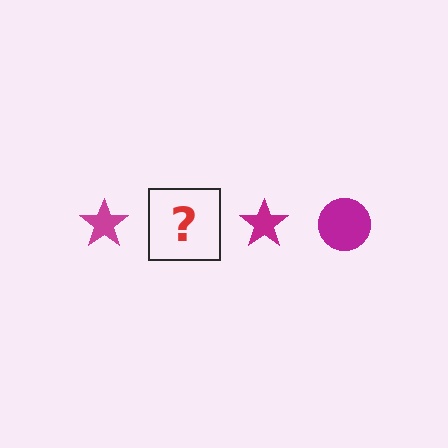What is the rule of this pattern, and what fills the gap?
The rule is that the pattern cycles through star, circle shapes in magenta. The gap should be filled with a magenta circle.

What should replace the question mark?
The question mark should be replaced with a magenta circle.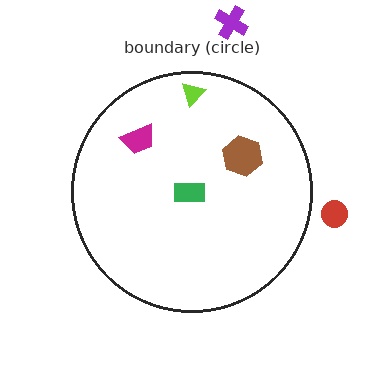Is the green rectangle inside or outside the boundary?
Inside.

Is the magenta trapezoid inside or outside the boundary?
Inside.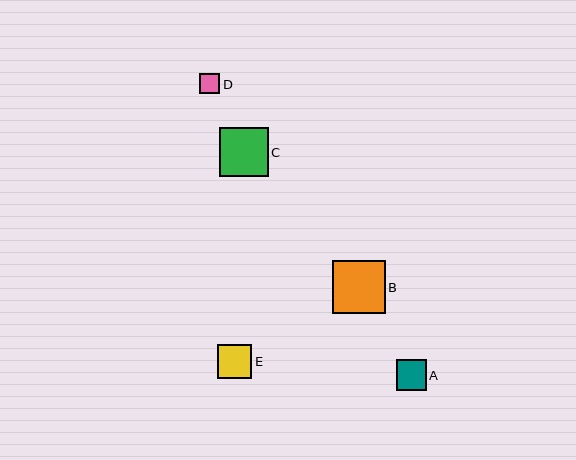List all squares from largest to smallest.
From largest to smallest: B, C, E, A, D.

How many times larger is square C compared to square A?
Square C is approximately 1.6 times the size of square A.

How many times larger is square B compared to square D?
Square B is approximately 2.6 times the size of square D.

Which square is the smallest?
Square D is the smallest with a size of approximately 20 pixels.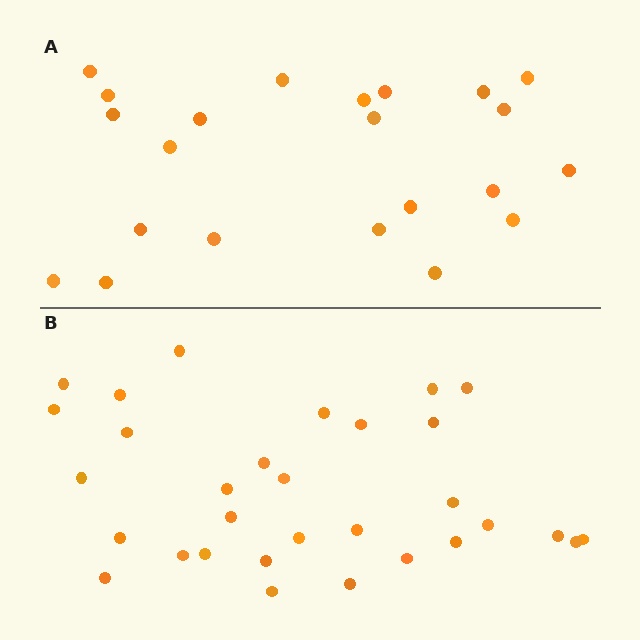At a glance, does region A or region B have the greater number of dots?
Region B (the bottom region) has more dots.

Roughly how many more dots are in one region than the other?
Region B has roughly 8 or so more dots than region A.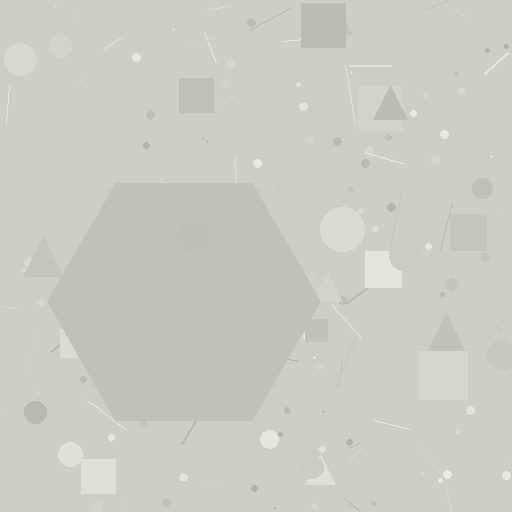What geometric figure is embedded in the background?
A hexagon is embedded in the background.